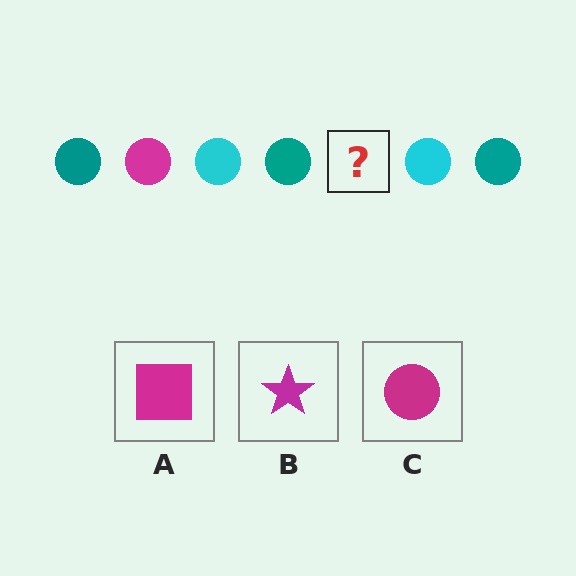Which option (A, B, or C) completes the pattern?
C.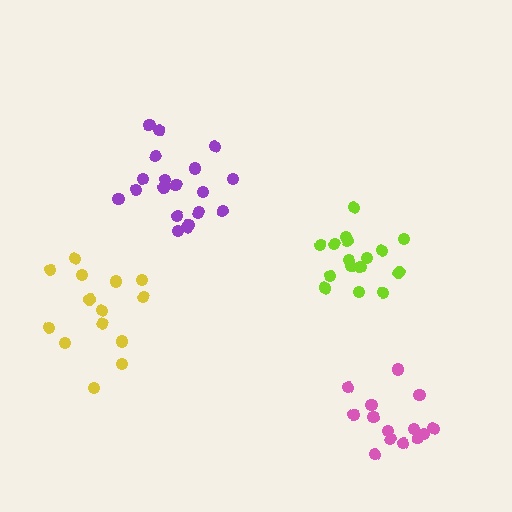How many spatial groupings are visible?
There are 4 spatial groupings.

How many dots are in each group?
Group 1: 19 dots, Group 2: 16 dots, Group 3: 14 dots, Group 4: 14 dots (63 total).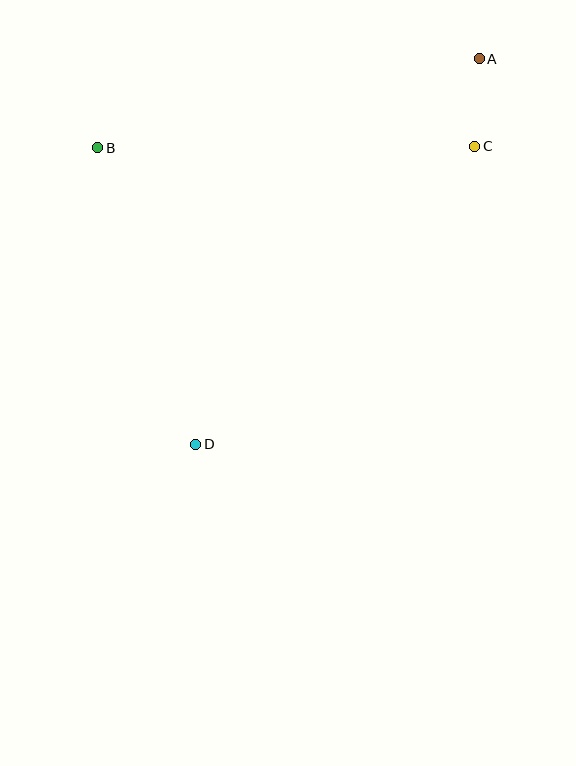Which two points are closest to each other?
Points A and C are closest to each other.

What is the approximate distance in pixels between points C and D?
The distance between C and D is approximately 408 pixels.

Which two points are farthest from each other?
Points A and D are farthest from each other.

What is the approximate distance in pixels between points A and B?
The distance between A and B is approximately 392 pixels.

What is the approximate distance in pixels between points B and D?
The distance between B and D is approximately 312 pixels.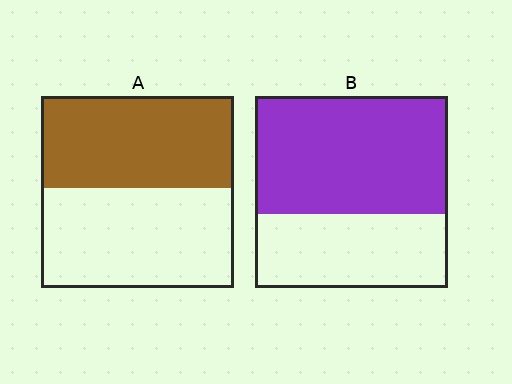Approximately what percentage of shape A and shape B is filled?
A is approximately 50% and B is approximately 60%.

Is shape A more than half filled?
Roughly half.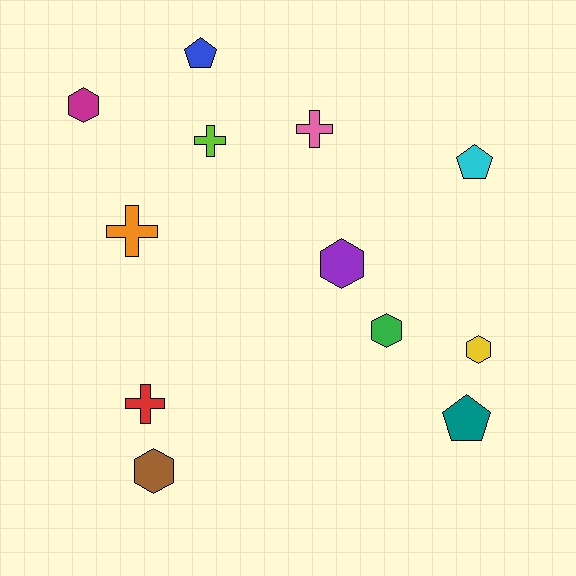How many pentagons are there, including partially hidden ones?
There are 3 pentagons.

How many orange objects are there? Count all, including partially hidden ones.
There is 1 orange object.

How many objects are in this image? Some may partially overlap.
There are 12 objects.